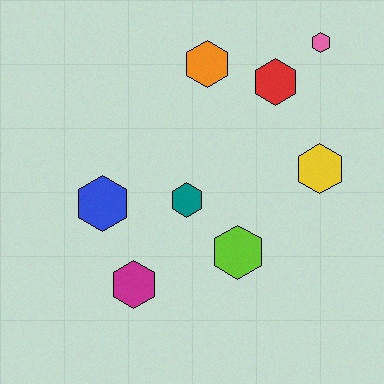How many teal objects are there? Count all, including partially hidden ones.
There is 1 teal object.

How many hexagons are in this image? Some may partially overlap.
There are 8 hexagons.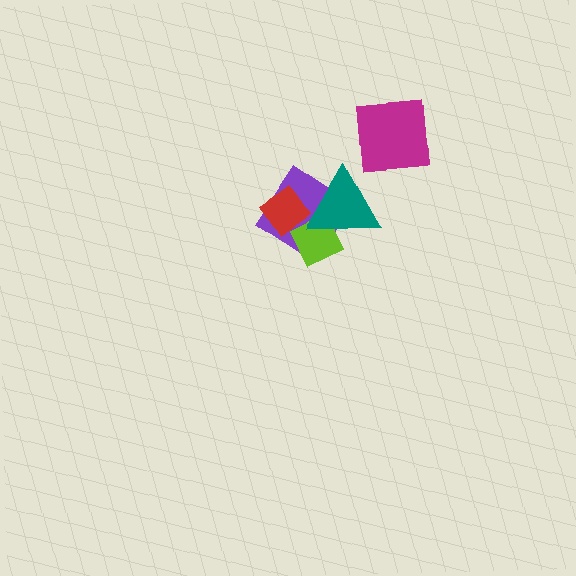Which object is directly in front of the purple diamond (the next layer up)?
The lime diamond is directly in front of the purple diamond.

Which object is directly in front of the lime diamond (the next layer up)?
The red diamond is directly in front of the lime diamond.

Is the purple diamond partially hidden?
Yes, it is partially covered by another shape.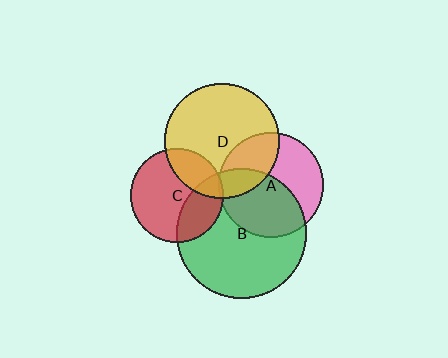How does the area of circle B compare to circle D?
Approximately 1.3 times.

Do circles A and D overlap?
Yes.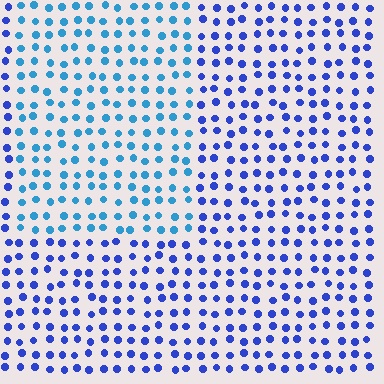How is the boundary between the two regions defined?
The boundary is defined purely by a slight shift in hue (about 33 degrees). Spacing, size, and orientation are identical on both sides.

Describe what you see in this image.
The image is filled with small blue elements in a uniform arrangement. A rectangle-shaped region is visible where the elements are tinted to a slightly different hue, forming a subtle color boundary.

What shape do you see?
I see a rectangle.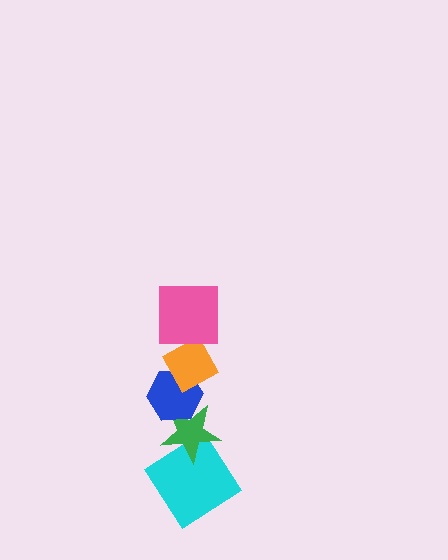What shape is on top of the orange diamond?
The pink square is on top of the orange diamond.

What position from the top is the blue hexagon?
The blue hexagon is 3rd from the top.